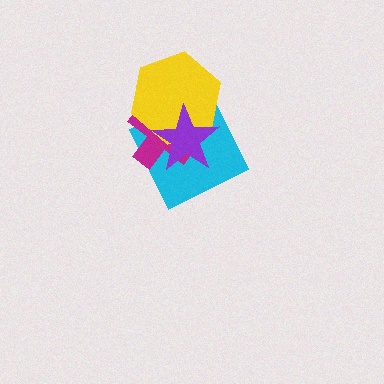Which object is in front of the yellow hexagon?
The purple star is in front of the yellow hexagon.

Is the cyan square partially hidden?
Yes, it is partially covered by another shape.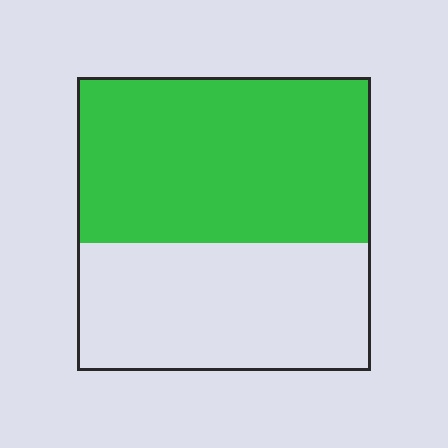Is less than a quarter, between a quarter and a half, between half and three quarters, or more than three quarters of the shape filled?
Between half and three quarters.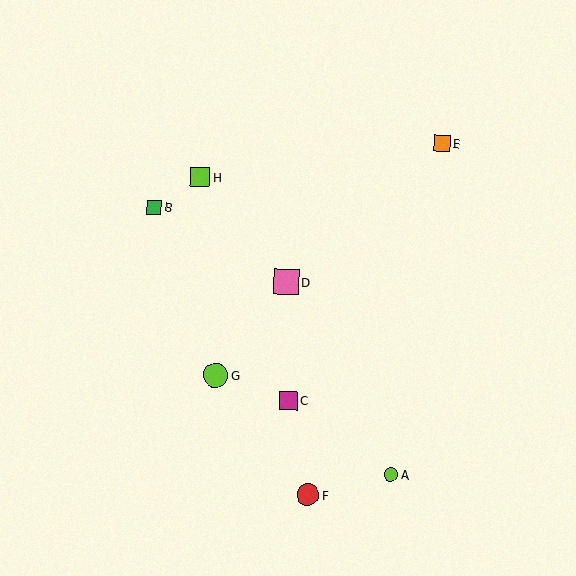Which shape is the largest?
The pink square (labeled D) is the largest.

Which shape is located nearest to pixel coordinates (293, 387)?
The magenta square (labeled C) at (288, 400) is nearest to that location.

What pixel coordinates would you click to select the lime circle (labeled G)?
Click at (216, 375) to select the lime circle G.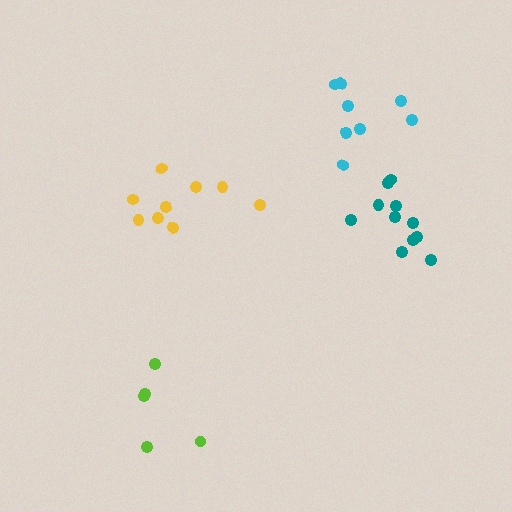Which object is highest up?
The cyan cluster is topmost.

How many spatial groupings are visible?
There are 4 spatial groupings.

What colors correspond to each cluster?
The clusters are colored: yellow, teal, cyan, lime.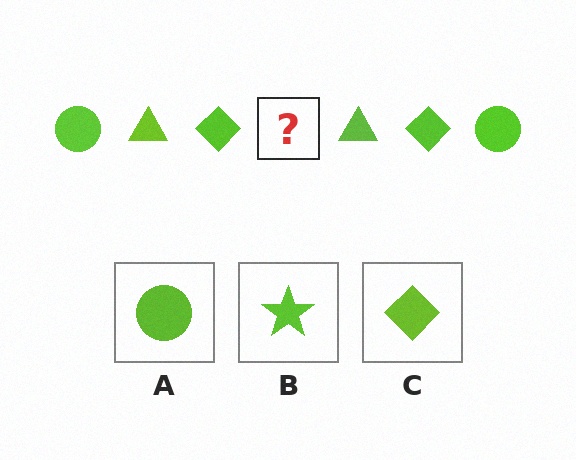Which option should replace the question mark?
Option A.